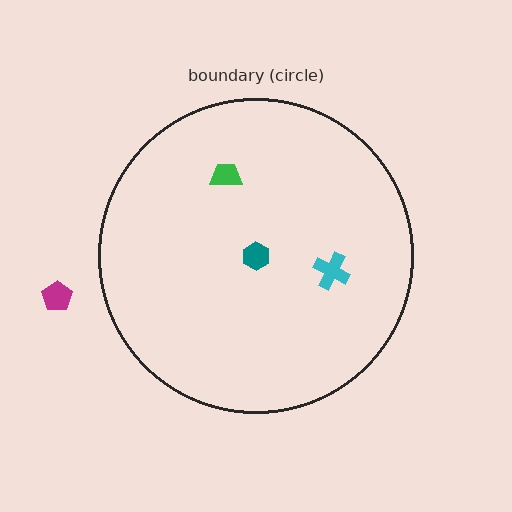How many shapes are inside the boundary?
3 inside, 1 outside.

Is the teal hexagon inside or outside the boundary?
Inside.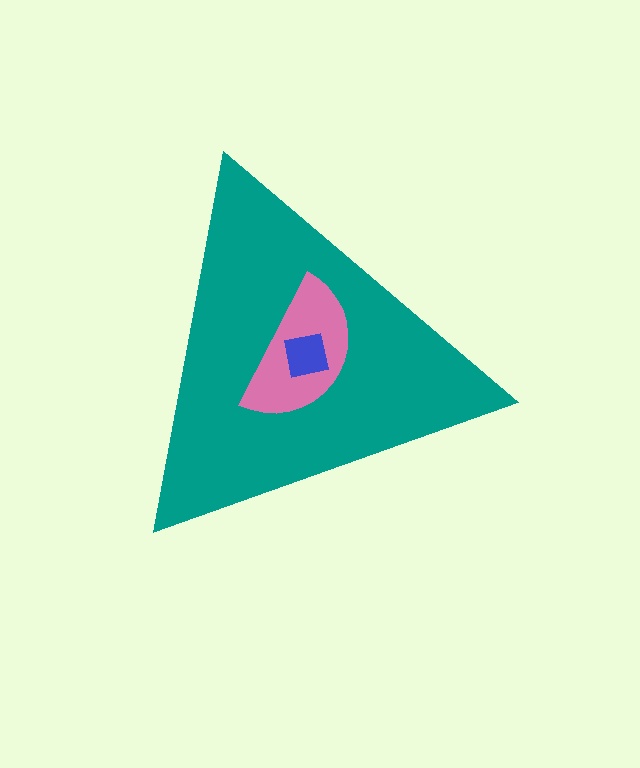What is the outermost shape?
The teal triangle.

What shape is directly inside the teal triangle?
The pink semicircle.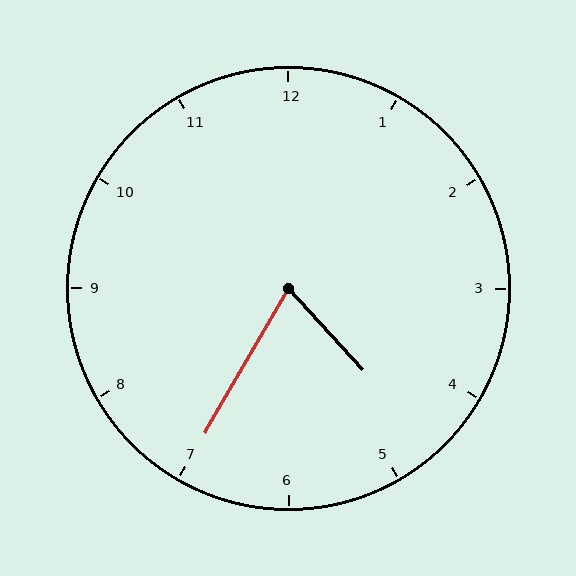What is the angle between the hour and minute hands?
Approximately 72 degrees.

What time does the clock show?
4:35.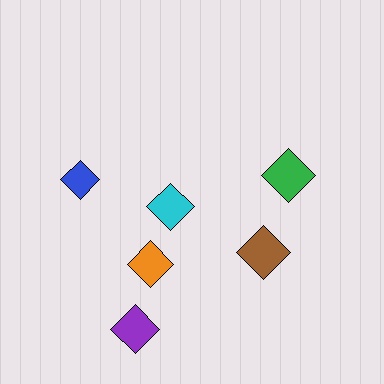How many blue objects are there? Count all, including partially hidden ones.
There is 1 blue object.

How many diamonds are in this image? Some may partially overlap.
There are 6 diamonds.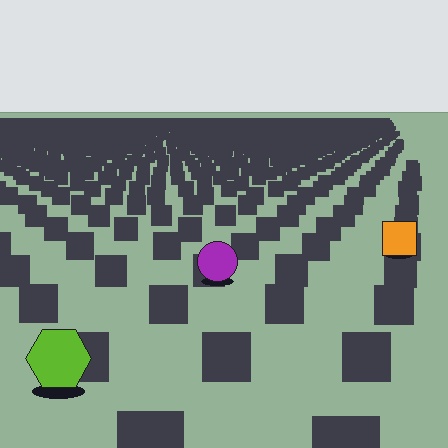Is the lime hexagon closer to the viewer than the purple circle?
Yes. The lime hexagon is closer — you can tell from the texture gradient: the ground texture is coarser near it.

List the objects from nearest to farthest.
From nearest to farthest: the lime hexagon, the purple circle, the orange square.